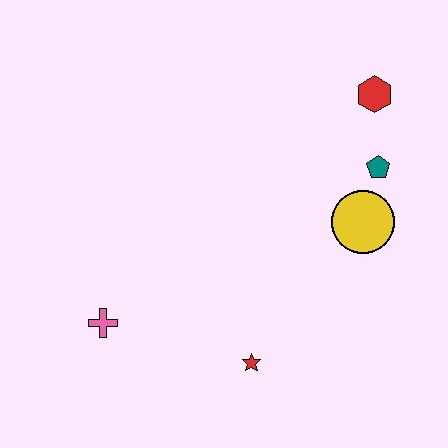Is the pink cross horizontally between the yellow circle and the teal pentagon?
No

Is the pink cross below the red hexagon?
Yes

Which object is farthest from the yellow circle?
The pink cross is farthest from the yellow circle.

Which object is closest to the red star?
The pink cross is closest to the red star.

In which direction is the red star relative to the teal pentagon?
The red star is below the teal pentagon.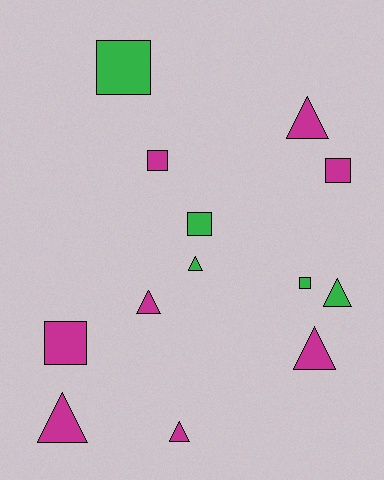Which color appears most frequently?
Magenta, with 8 objects.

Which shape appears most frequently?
Triangle, with 7 objects.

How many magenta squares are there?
There are 3 magenta squares.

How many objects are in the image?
There are 13 objects.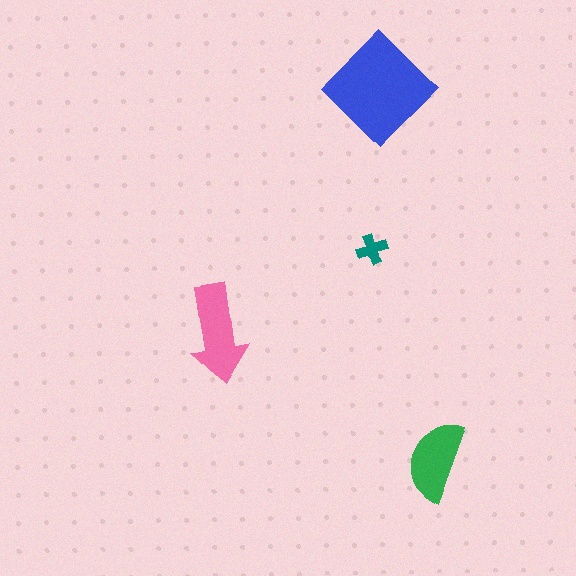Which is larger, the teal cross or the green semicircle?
The green semicircle.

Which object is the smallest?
The teal cross.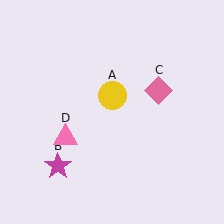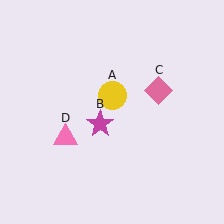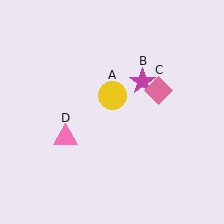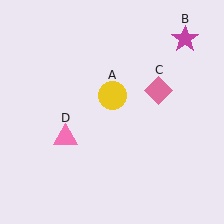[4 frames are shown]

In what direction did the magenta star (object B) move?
The magenta star (object B) moved up and to the right.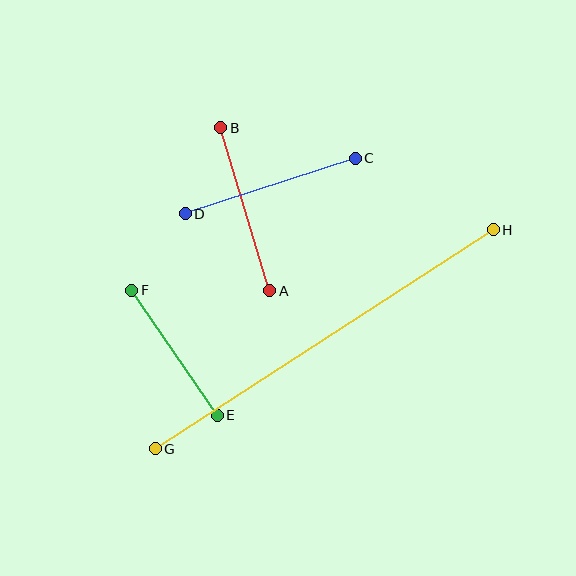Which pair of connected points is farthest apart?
Points G and H are farthest apart.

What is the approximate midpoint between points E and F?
The midpoint is at approximately (174, 353) pixels.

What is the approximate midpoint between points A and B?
The midpoint is at approximately (245, 209) pixels.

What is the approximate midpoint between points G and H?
The midpoint is at approximately (324, 339) pixels.